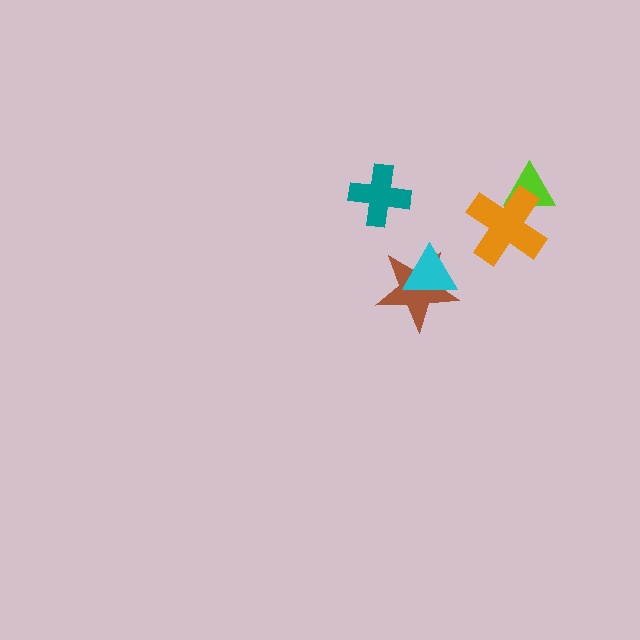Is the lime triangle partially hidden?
Yes, it is partially covered by another shape.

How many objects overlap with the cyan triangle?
1 object overlaps with the cyan triangle.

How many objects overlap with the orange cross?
1 object overlaps with the orange cross.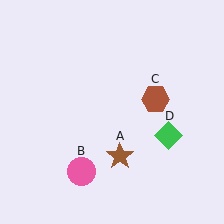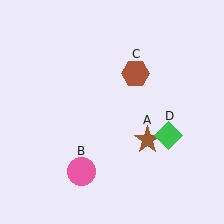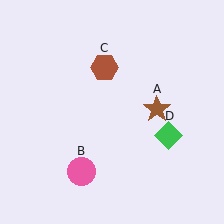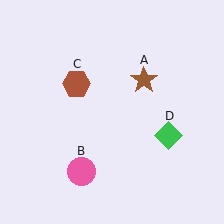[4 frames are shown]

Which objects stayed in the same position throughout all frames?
Pink circle (object B) and green diamond (object D) remained stationary.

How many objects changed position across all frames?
2 objects changed position: brown star (object A), brown hexagon (object C).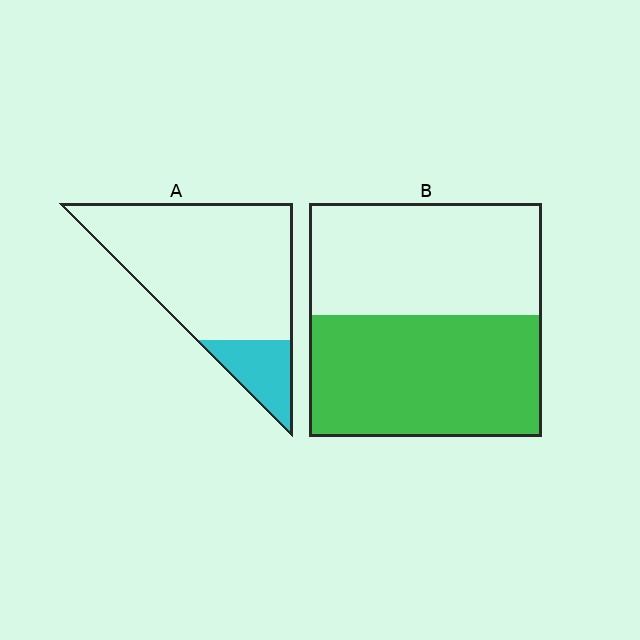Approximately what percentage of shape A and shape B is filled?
A is approximately 15% and B is approximately 50%.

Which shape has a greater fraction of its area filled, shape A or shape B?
Shape B.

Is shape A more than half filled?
No.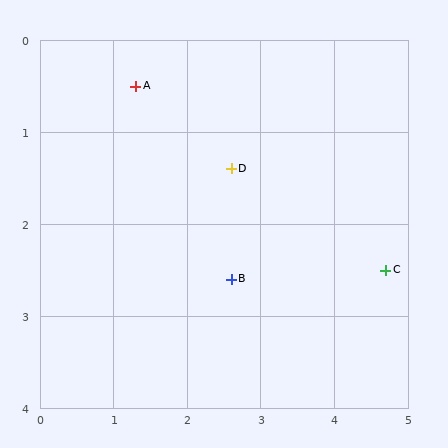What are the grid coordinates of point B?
Point B is at approximately (2.6, 2.6).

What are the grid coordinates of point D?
Point D is at approximately (2.6, 1.4).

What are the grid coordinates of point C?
Point C is at approximately (4.7, 2.5).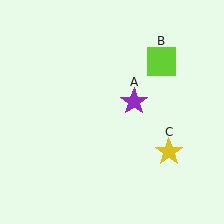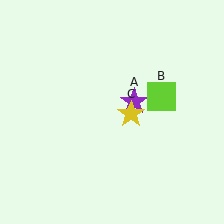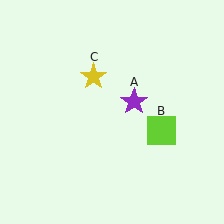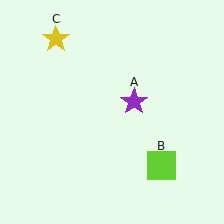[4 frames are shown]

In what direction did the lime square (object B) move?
The lime square (object B) moved down.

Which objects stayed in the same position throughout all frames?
Purple star (object A) remained stationary.